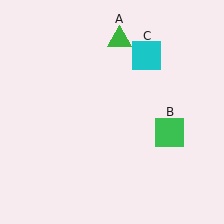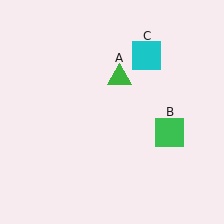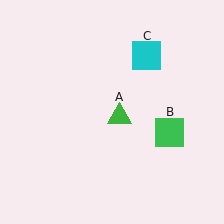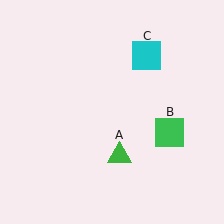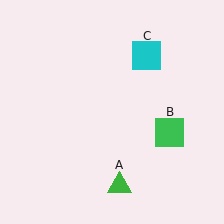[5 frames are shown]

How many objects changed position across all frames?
1 object changed position: green triangle (object A).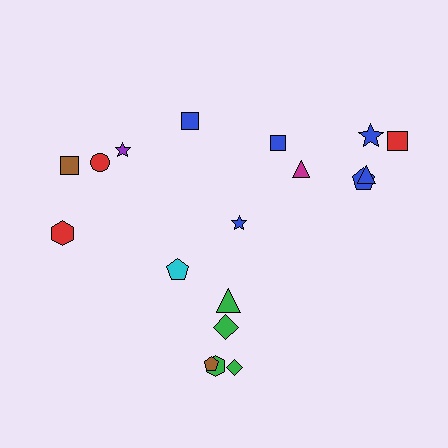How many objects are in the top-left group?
There are 5 objects.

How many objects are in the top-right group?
There are 7 objects.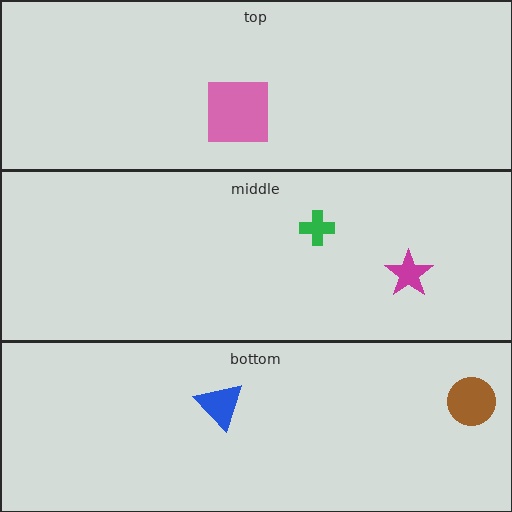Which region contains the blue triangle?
The bottom region.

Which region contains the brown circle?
The bottom region.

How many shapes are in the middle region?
2.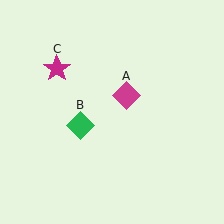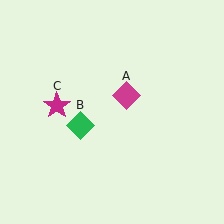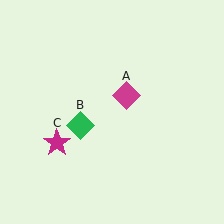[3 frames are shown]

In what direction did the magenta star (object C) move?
The magenta star (object C) moved down.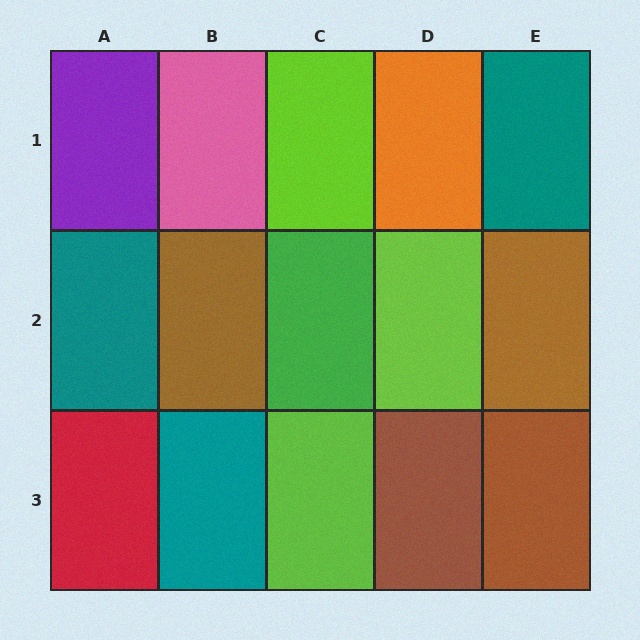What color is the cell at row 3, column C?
Lime.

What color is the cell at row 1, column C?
Lime.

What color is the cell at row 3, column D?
Brown.